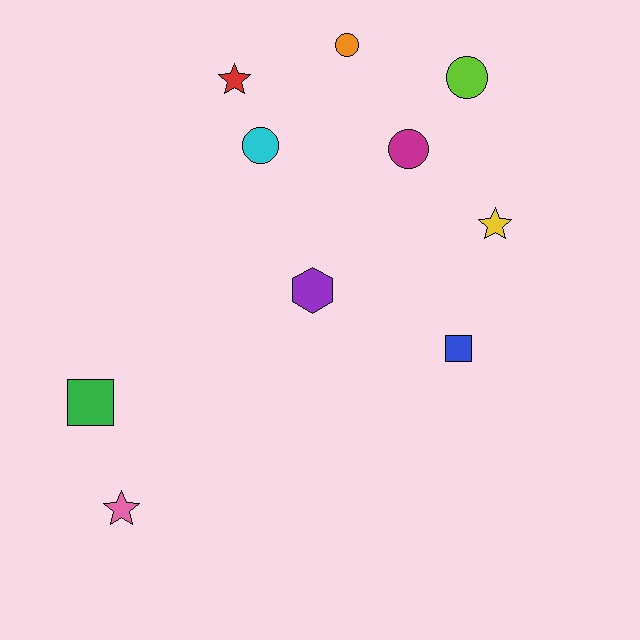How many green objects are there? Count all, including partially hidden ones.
There is 1 green object.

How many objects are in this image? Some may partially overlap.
There are 10 objects.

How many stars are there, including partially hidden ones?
There are 3 stars.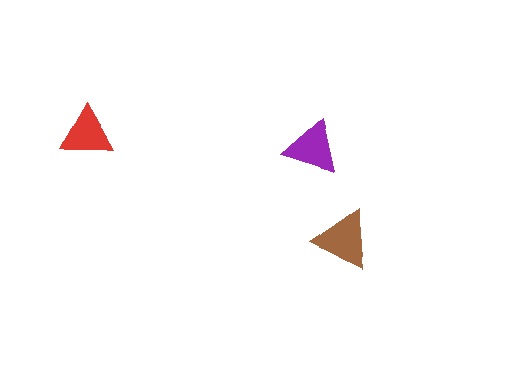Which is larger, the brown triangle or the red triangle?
The brown one.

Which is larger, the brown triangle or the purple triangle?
The brown one.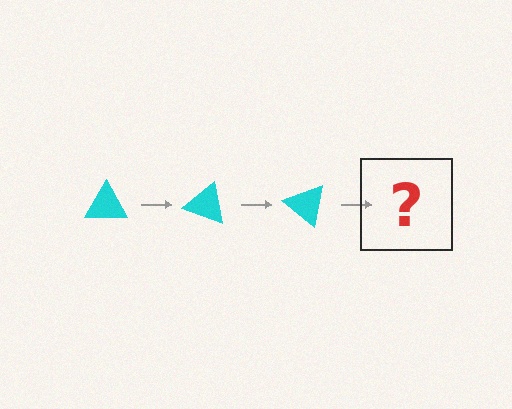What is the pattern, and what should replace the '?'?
The pattern is that the triangle rotates 20 degrees each step. The '?' should be a cyan triangle rotated 60 degrees.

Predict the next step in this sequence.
The next step is a cyan triangle rotated 60 degrees.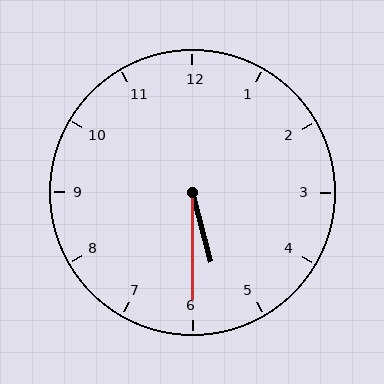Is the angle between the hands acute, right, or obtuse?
It is acute.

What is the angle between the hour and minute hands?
Approximately 15 degrees.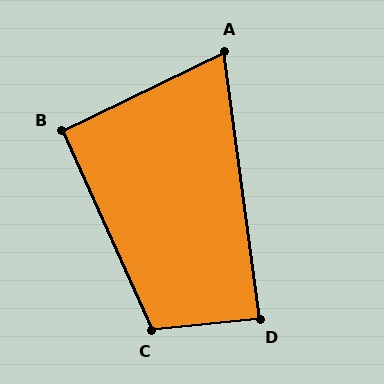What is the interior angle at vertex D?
Approximately 88 degrees (approximately right).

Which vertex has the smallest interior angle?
A, at approximately 72 degrees.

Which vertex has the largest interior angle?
C, at approximately 108 degrees.